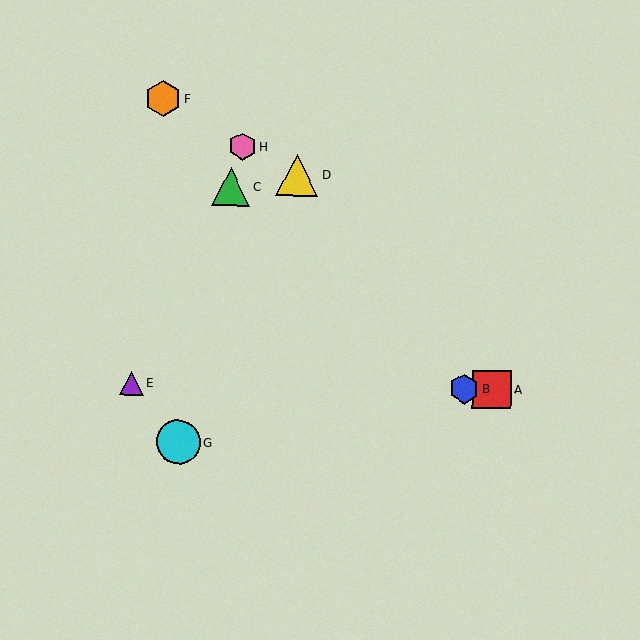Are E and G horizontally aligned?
No, E is at y≈383 and G is at y≈442.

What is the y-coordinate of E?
Object E is at y≈383.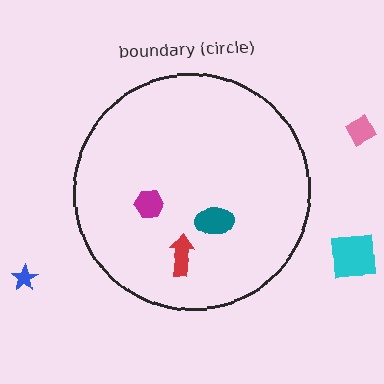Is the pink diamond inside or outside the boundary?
Outside.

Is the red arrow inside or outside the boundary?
Inside.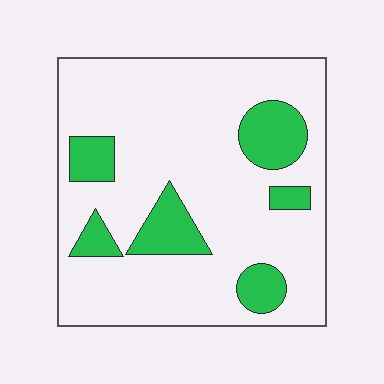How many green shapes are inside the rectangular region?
6.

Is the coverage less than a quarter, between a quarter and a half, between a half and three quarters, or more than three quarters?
Less than a quarter.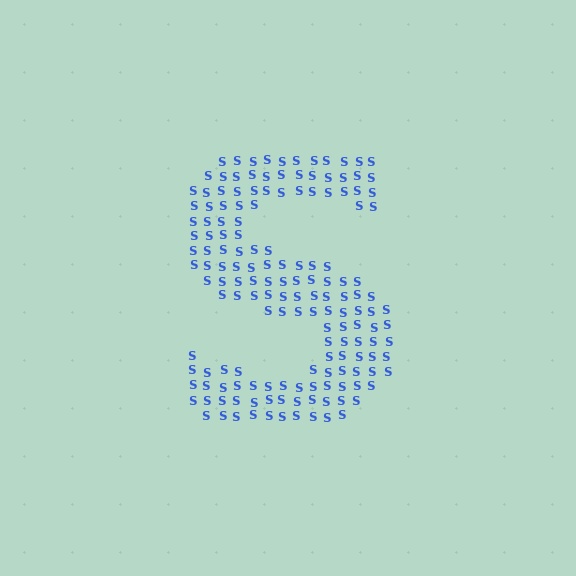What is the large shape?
The large shape is the letter S.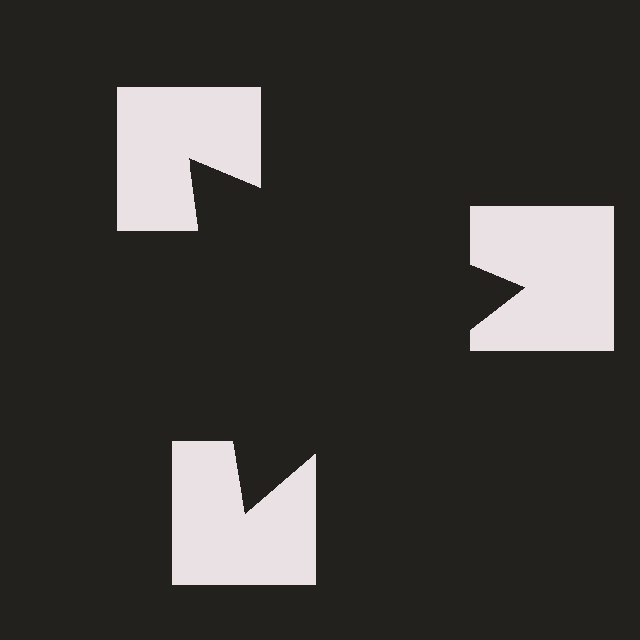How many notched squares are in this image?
There are 3 — one at each vertex of the illusory triangle.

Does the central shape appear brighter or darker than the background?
It typically appears slightly darker than the background, even though no actual brightness change is drawn.